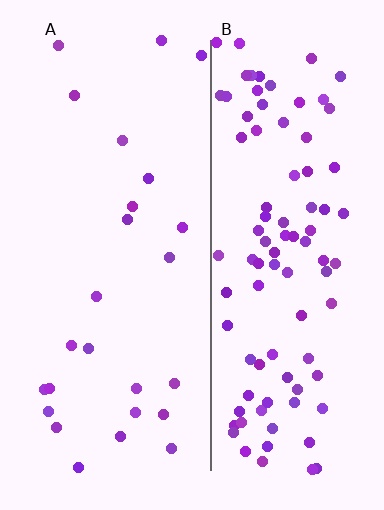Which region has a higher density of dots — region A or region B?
B (the right).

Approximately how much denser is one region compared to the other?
Approximately 3.9× — region B over region A.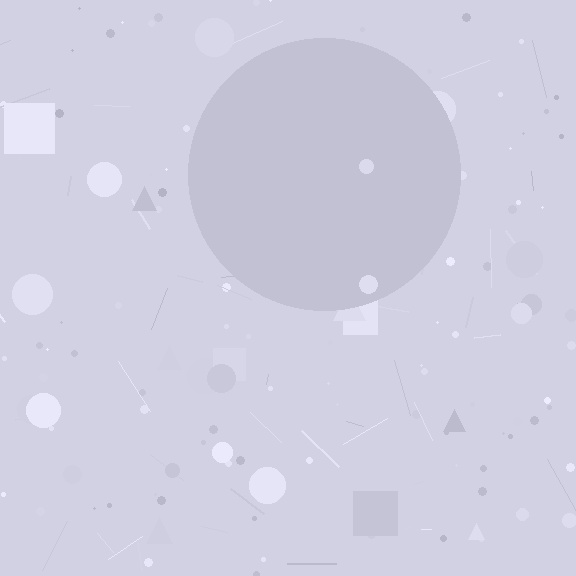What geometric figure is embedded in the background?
A circle is embedded in the background.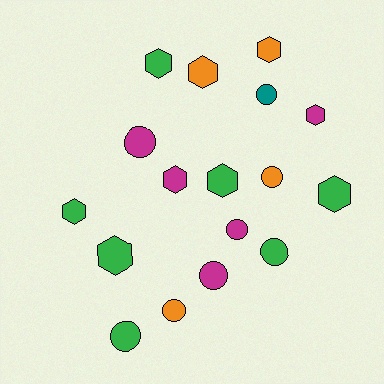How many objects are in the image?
There are 17 objects.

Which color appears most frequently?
Green, with 7 objects.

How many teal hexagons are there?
There are no teal hexagons.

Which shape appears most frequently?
Hexagon, with 9 objects.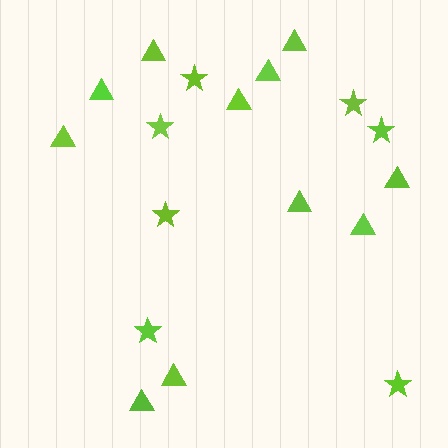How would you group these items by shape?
There are 2 groups: one group of stars (7) and one group of triangles (11).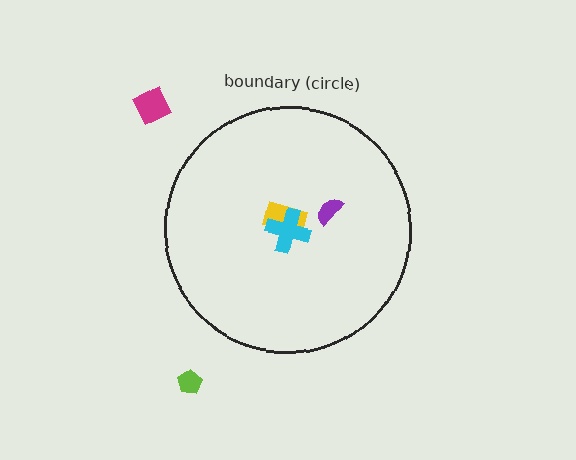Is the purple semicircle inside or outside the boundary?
Inside.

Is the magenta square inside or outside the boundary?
Outside.